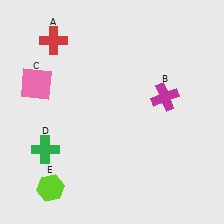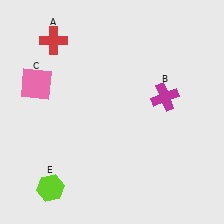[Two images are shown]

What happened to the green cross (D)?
The green cross (D) was removed in Image 2. It was in the bottom-left area of Image 1.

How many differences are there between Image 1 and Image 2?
There is 1 difference between the two images.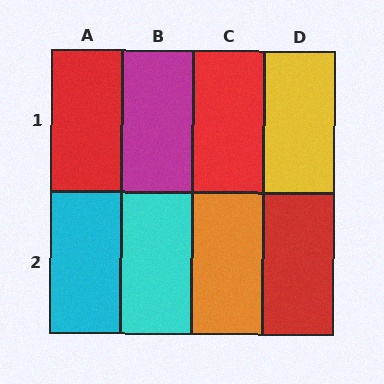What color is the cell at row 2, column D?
Red.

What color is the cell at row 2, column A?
Cyan.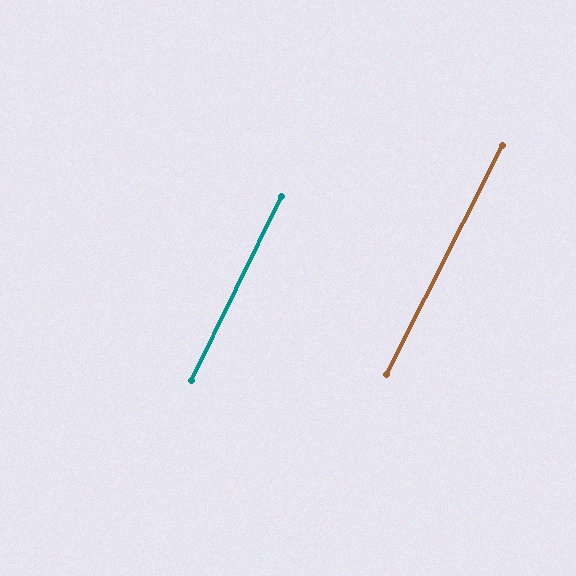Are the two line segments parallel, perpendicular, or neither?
Parallel — their directions differ by only 0.8°.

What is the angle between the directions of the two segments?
Approximately 1 degree.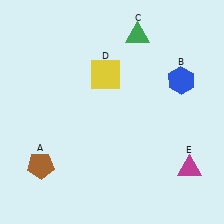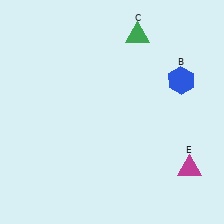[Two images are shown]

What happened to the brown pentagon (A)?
The brown pentagon (A) was removed in Image 2. It was in the bottom-left area of Image 1.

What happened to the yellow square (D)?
The yellow square (D) was removed in Image 2. It was in the top-left area of Image 1.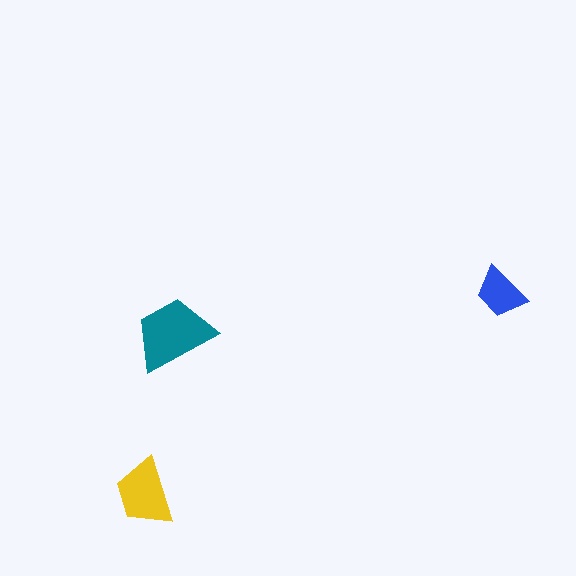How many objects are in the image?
There are 3 objects in the image.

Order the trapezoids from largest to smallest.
the teal one, the yellow one, the blue one.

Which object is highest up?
The blue trapezoid is topmost.